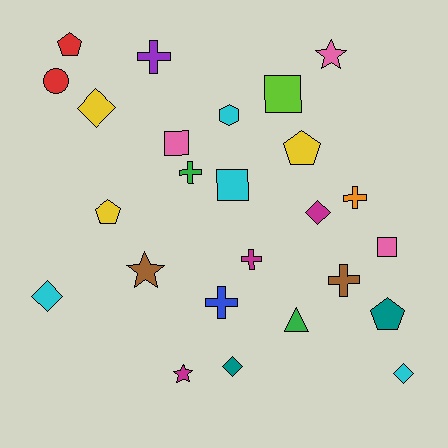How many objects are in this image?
There are 25 objects.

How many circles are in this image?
There is 1 circle.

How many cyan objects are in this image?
There are 4 cyan objects.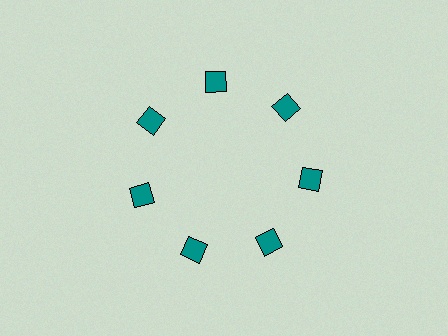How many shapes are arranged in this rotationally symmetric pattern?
There are 7 shapes, arranged in 7 groups of 1.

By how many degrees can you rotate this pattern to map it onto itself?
The pattern maps onto itself every 51 degrees of rotation.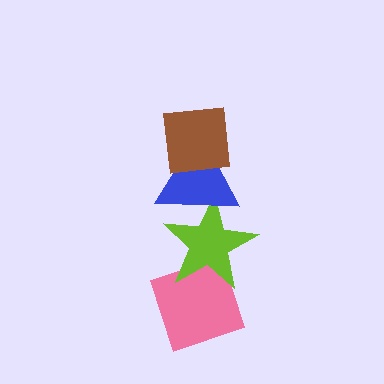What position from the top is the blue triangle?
The blue triangle is 2nd from the top.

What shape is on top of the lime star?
The blue triangle is on top of the lime star.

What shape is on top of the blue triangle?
The brown square is on top of the blue triangle.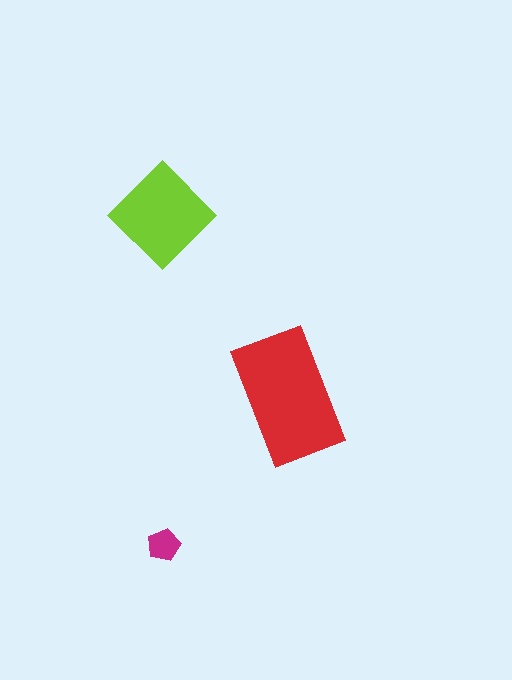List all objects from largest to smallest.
The red rectangle, the lime diamond, the magenta pentagon.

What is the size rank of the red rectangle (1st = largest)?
1st.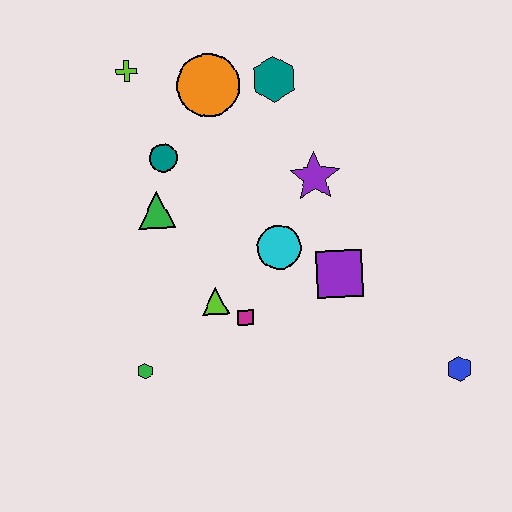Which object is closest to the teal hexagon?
The orange circle is closest to the teal hexagon.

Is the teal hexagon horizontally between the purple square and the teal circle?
Yes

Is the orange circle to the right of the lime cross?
Yes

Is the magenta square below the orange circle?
Yes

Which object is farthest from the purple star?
The green hexagon is farthest from the purple star.